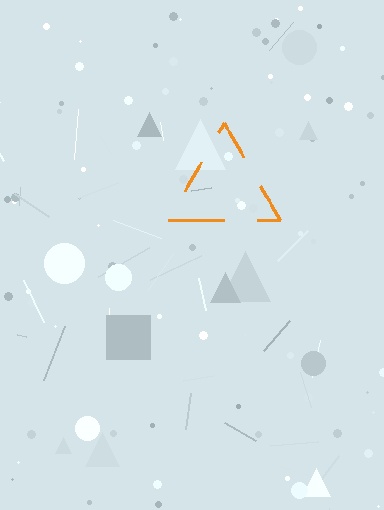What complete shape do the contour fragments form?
The contour fragments form a triangle.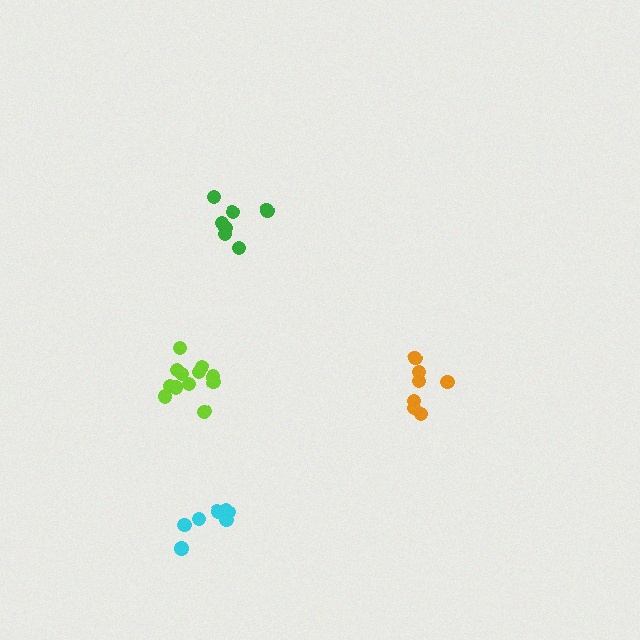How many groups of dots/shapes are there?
There are 4 groups.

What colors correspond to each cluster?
The clusters are colored: orange, cyan, green, lime.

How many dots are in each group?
Group 1: 7 dots, Group 2: 7 dots, Group 3: 7 dots, Group 4: 12 dots (33 total).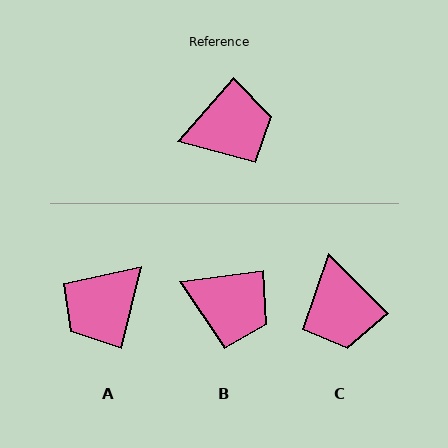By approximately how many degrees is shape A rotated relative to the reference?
Approximately 152 degrees clockwise.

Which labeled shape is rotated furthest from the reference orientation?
A, about 152 degrees away.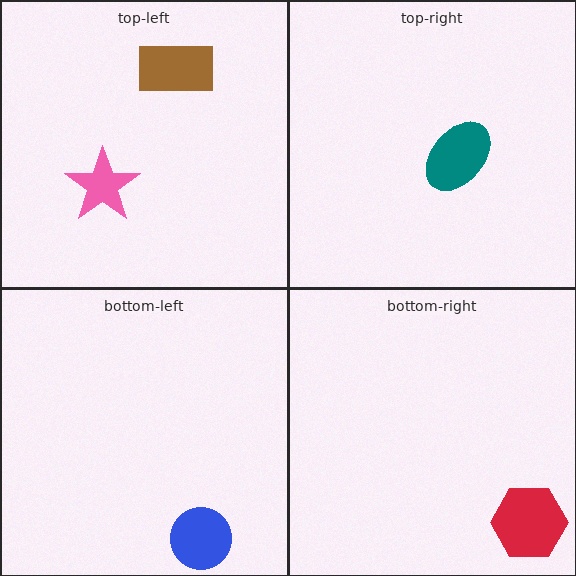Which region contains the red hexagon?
The bottom-right region.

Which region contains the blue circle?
The bottom-left region.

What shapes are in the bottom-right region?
The red hexagon.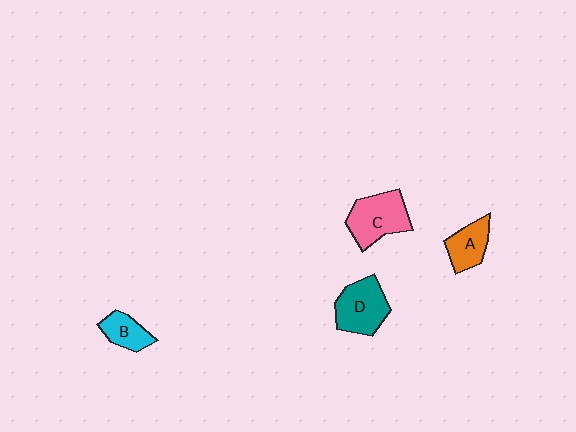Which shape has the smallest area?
Shape B (cyan).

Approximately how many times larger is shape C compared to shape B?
Approximately 1.8 times.